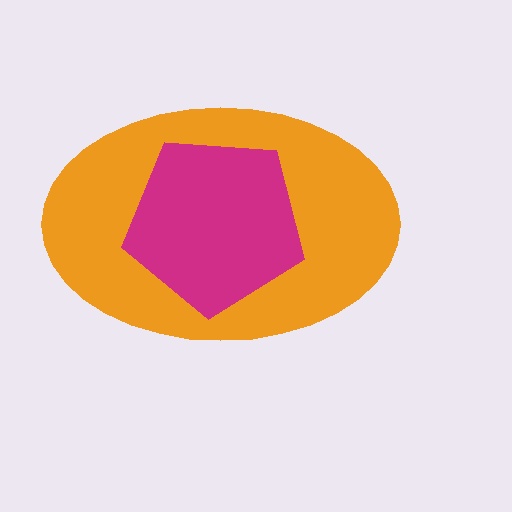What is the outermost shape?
The orange ellipse.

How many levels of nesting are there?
2.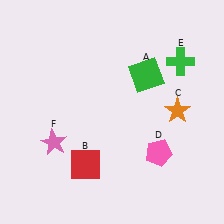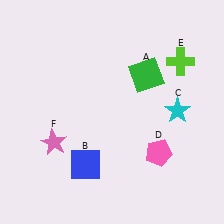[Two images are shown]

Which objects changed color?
B changed from red to blue. C changed from orange to cyan. E changed from green to lime.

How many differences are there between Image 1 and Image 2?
There are 3 differences between the two images.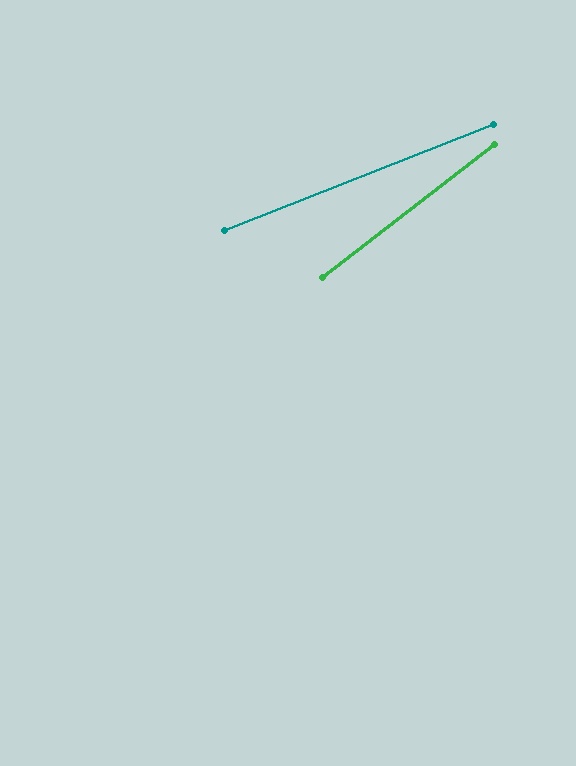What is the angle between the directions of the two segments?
Approximately 16 degrees.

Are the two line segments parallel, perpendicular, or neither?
Neither parallel nor perpendicular — they differ by about 16°.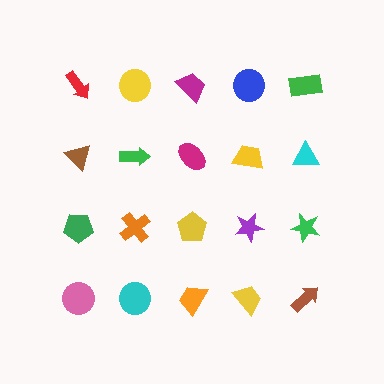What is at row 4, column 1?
A pink circle.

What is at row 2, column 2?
A green arrow.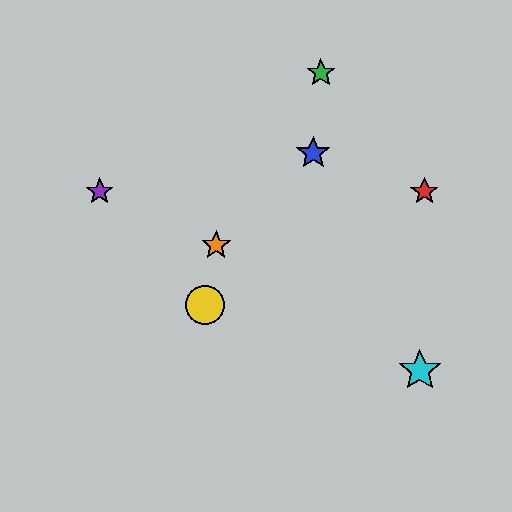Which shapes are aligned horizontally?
The red star, the purple star are aligned horizontally.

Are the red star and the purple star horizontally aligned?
Yes, both are at y≈192.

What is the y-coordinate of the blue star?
The blue star is at y≈153.